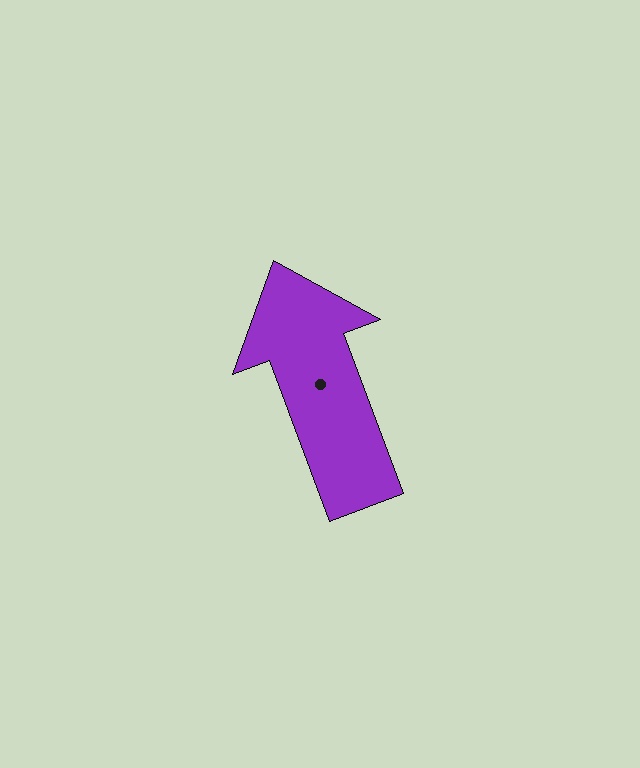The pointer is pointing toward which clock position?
Roughly 11 o'clock.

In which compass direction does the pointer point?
North.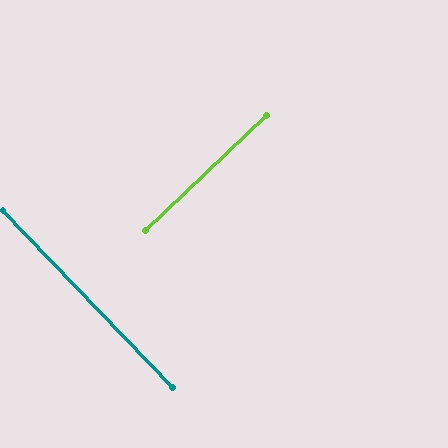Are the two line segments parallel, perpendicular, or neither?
Perpendicular — they meet at approximately 89°.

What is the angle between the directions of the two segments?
Approximately 89 degrees.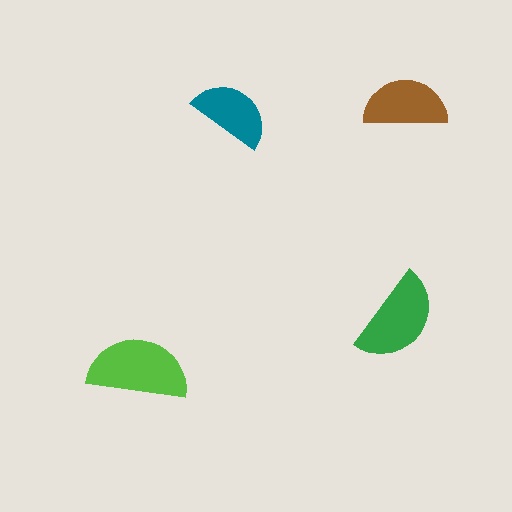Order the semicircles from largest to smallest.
the lime one, the green one, the brown one, the teal one.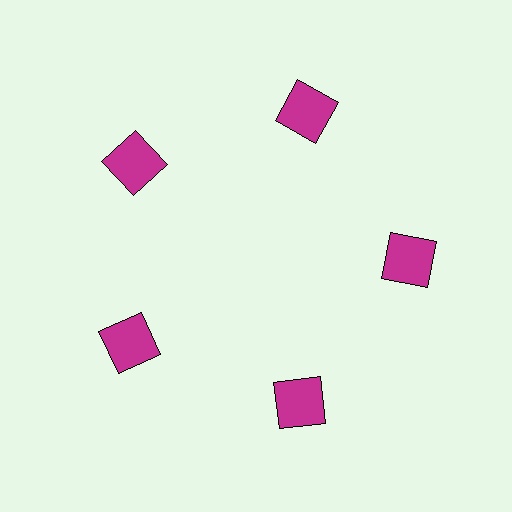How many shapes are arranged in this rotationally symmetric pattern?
There are 5 shapes, arranged in 5 groups of 1.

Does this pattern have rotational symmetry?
Yes, this pattern has 5-fold rotational symmetry. It looks the same after rotating 72 degrees around the center.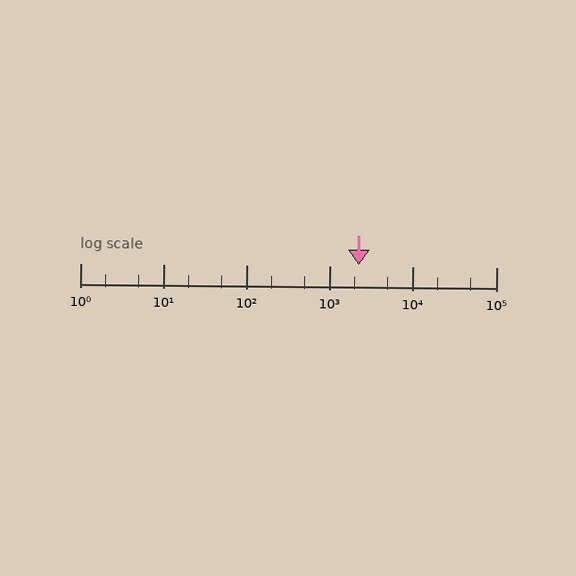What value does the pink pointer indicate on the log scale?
The pointer indicates approximately 2200.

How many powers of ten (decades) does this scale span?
The scale spans 5 decades, from 1 to 100000.